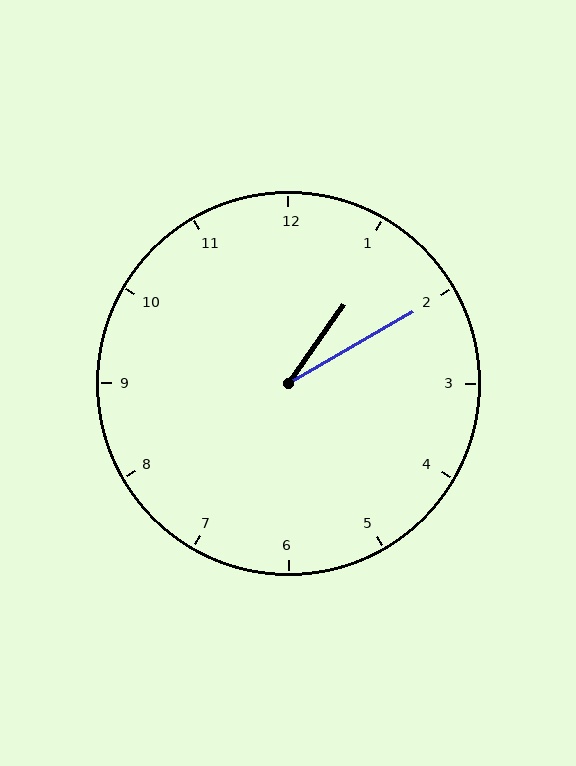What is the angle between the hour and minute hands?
Approximately 25 degrees.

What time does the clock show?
1:10.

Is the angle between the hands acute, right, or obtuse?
It is acute.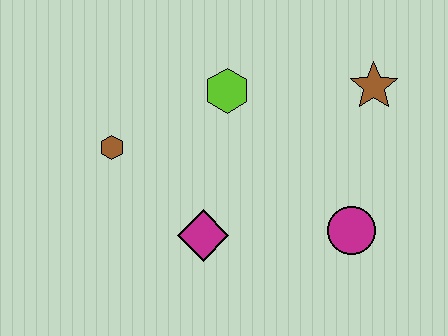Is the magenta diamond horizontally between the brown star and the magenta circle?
No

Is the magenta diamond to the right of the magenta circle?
No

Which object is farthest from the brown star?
The brown hexagon is farthest from the brown star.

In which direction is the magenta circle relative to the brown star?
The magenta circle is below the brown star.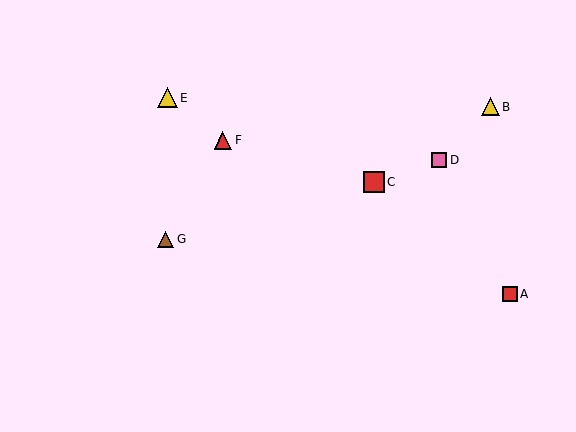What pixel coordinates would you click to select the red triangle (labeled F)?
Click at (223, 140) to select the red triangle F.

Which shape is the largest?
The red square (labeled C) is the largest.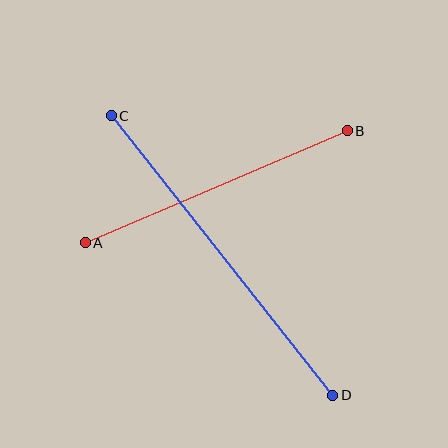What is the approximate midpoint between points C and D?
The midpoint is at approximately (222, 255) pixels.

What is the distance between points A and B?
The distance is approximately 285 pixels.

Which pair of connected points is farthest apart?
Points C and D are farthest apart.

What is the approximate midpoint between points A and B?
The midpoint is at approximately (216, 187) pixels.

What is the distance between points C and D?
The distance is approximately 357 pixels.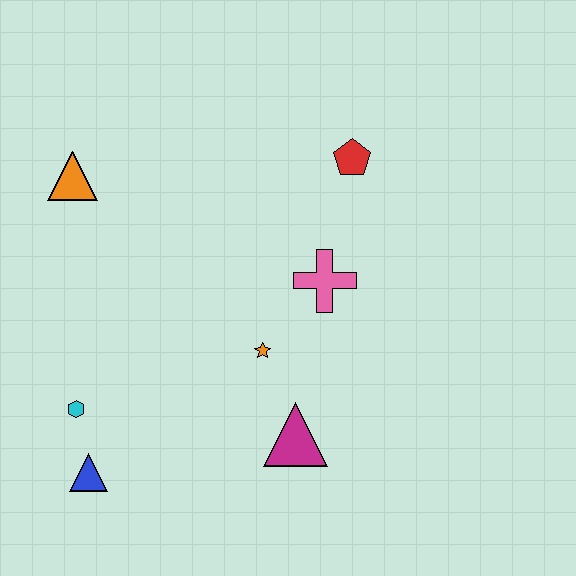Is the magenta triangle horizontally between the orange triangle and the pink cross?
Yes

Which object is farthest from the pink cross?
The blue triangle is farthest from the pink cross.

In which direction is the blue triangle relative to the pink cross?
The blue triangle is to the left of the pink cross.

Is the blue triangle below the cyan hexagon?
Yes